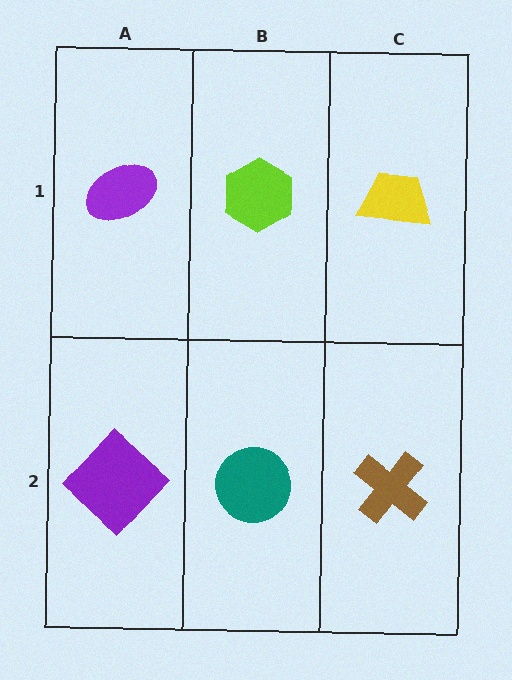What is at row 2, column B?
A teal circle.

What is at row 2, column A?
A purple diamond.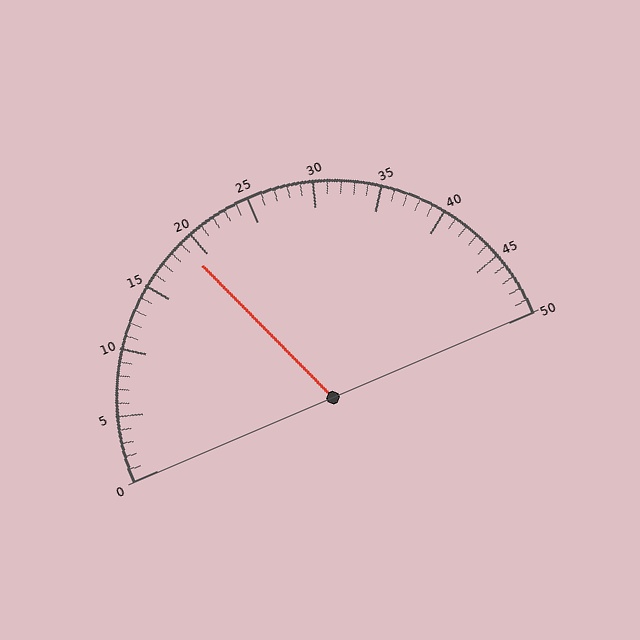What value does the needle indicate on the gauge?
The needle indicates approximately 19.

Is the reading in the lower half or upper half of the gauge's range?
The reading is in the lower half of the range (0 to 50).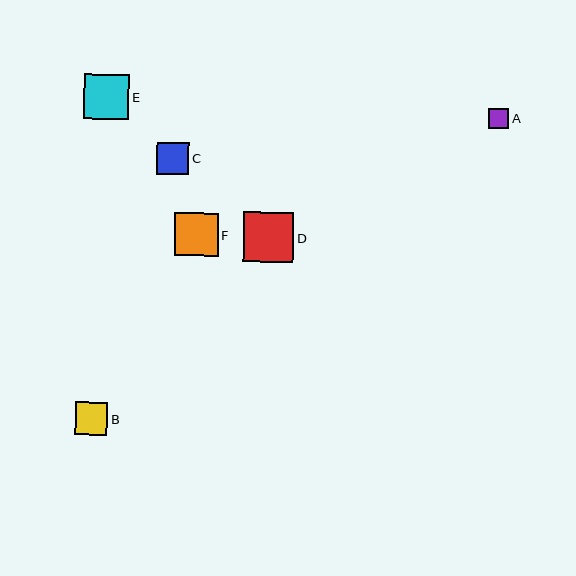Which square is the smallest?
Square A is the smallest with a size of approximately 20 pixels.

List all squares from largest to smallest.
From largest to smallest: D, E, F, B, C, A.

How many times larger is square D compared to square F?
Square D is approximately 1.2 times the size of square F.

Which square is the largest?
Square D is the largest with a size of approximately 50 pixels.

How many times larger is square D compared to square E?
Square D is approximately 1.1 times the size of square E.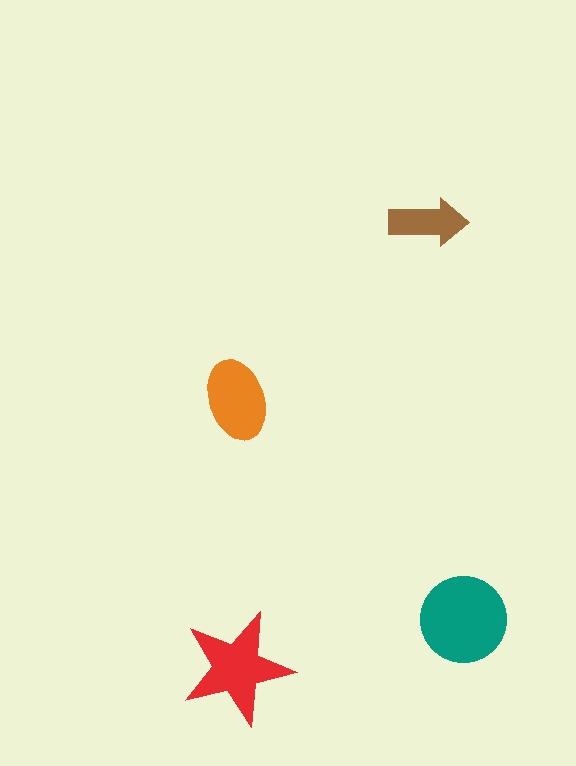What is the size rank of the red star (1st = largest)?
2nd.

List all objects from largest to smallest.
The teal circle, the red star, the orange ellipse, the brown arrow.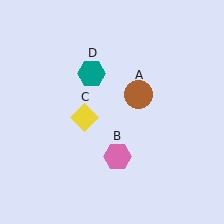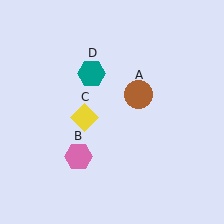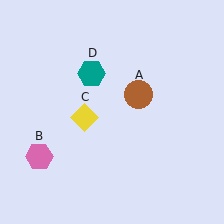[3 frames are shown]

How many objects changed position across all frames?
1 object changed position: pink hexagon (object B).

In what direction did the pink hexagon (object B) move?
The pink hexagon (object B) moved left.